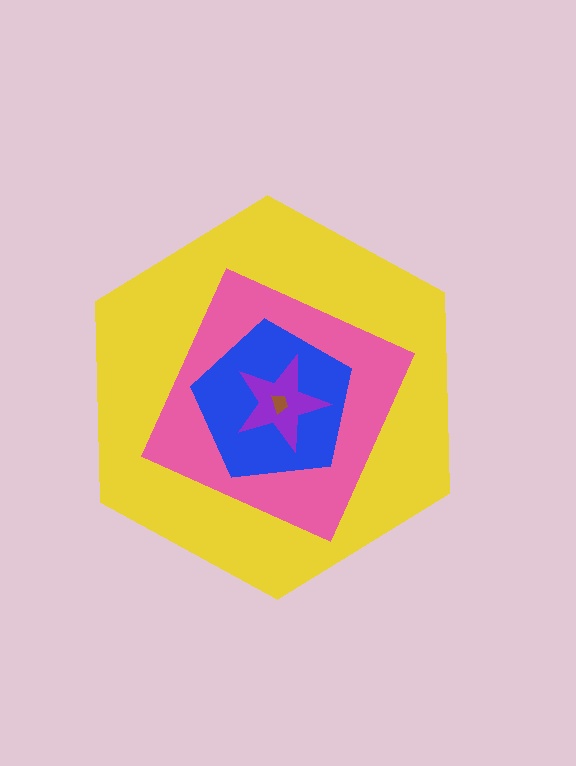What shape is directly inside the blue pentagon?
The purple star.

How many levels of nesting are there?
5.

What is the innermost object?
The brown trapezoid.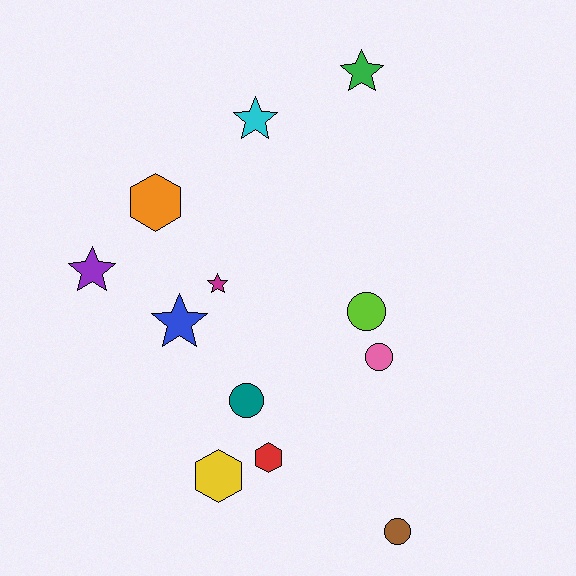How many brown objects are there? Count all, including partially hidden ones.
There is 1 brown object.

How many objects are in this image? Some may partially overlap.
There are 12 objects.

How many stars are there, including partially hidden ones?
There are 5 stars.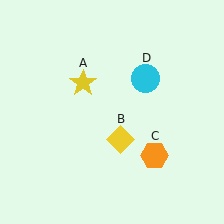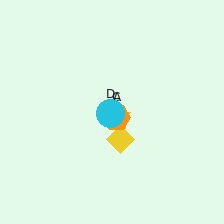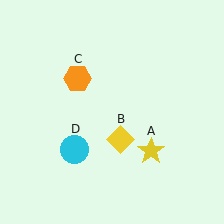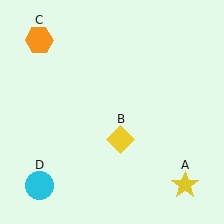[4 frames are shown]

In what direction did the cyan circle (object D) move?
The cyan circle (object D) moved down and to the left.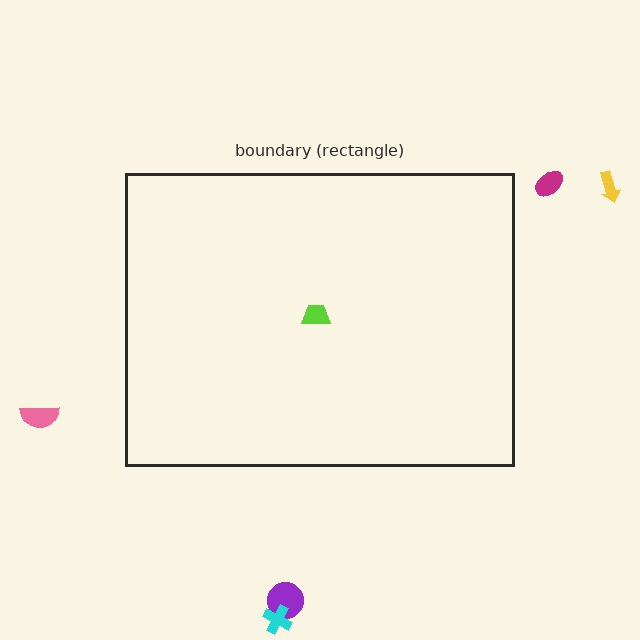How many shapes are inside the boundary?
1 inside, 5 outside.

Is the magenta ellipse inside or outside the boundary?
Outside.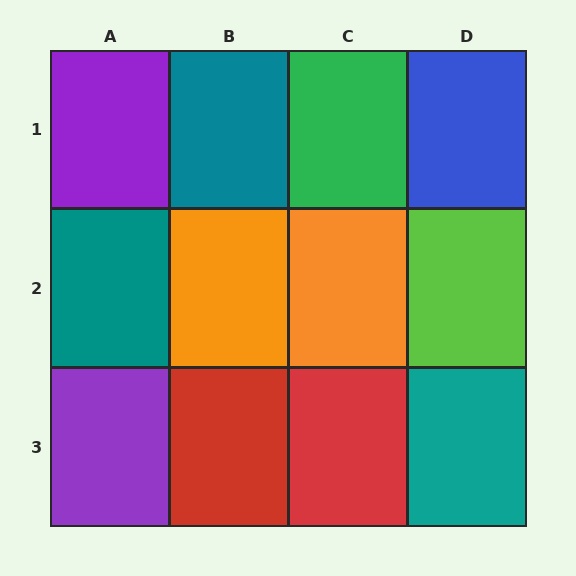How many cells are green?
1 cell is green.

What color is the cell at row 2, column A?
Teal.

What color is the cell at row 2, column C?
Orange.